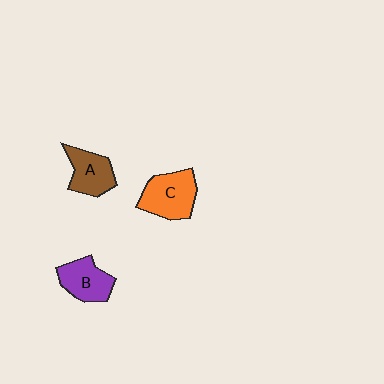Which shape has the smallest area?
Shape A (brown).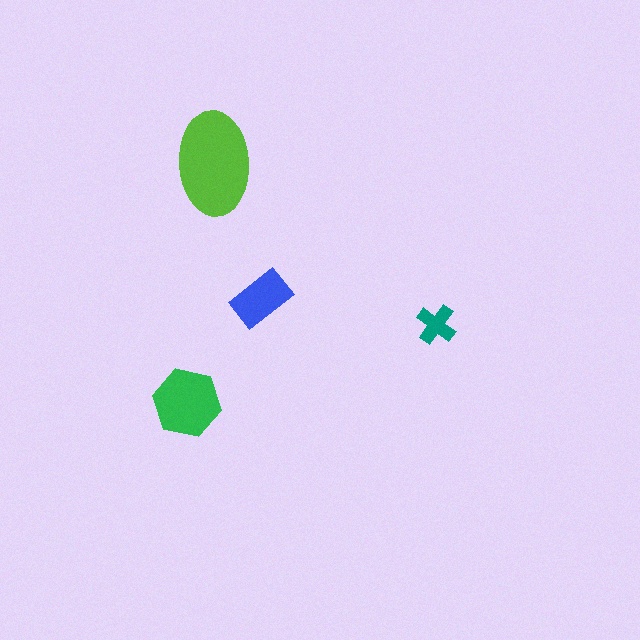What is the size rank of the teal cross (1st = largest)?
4th.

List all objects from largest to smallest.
The lime ellipse, the green hexagon, the blue rectangle, the teal cross.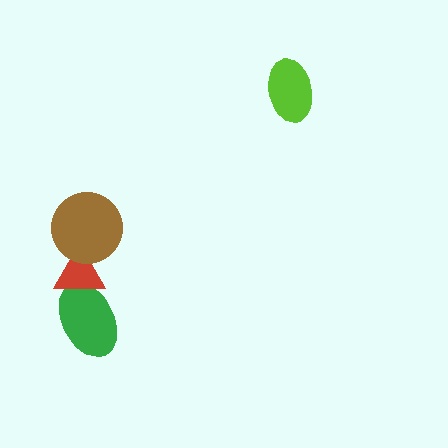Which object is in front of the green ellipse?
The red triangle is in front of the green ellipse.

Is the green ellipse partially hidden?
Yes, it is partially covered by another shape.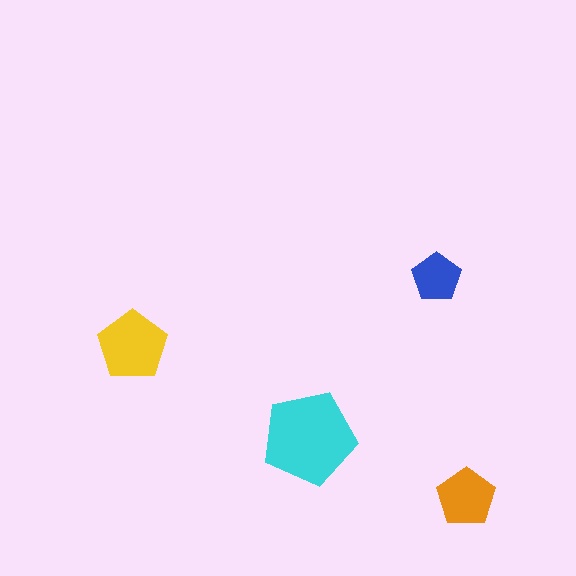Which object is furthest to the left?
The yellow pentagon is leftmost.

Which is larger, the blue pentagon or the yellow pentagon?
The yellow one.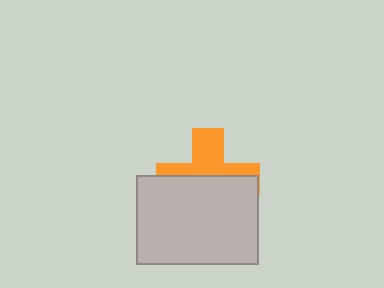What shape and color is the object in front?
The object in front is a light gray rectangle.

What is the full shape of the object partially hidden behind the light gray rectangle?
The partially hidden object is an orange cross.